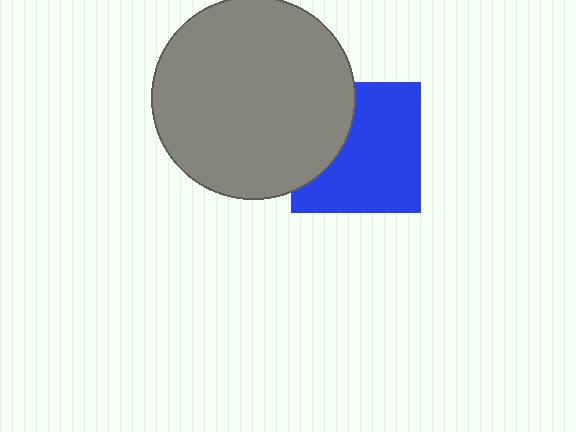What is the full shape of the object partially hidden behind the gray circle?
The partially hidden object is a blue square.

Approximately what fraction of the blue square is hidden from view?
Roughly 32% of the blue square is hidden behind the gray circle.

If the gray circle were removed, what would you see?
You would see the complete blue square.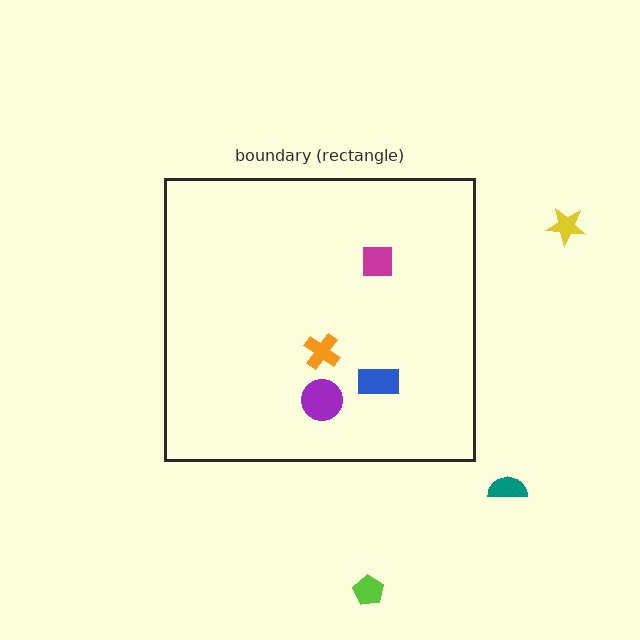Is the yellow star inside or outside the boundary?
Outside.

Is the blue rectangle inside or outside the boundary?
Inside.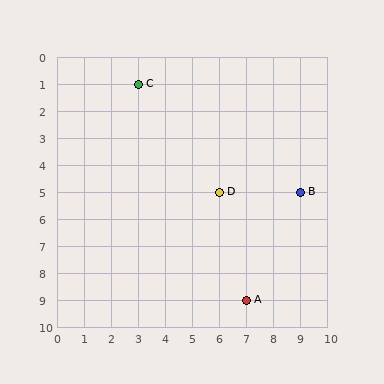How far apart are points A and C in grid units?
Points A and C are 4 columns and 8 rows apart (about 8.9 grid units diagonally).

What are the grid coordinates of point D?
Point D is at grid coordinates (6, 5).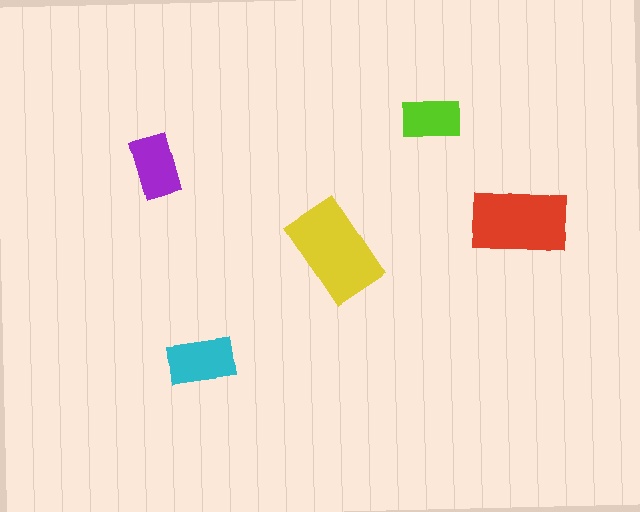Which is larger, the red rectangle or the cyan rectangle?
The red one.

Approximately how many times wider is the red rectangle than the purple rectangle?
About 1.5 times wider.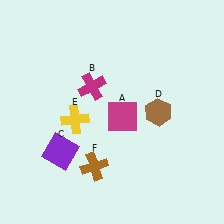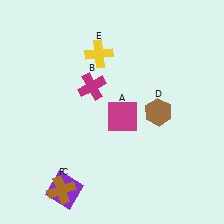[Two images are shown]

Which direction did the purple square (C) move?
The purple square (C) moved down.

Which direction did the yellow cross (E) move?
The yellow cross (E) moved up.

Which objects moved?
The objects that moved are: the purple square (C), the yellow cross (E), the brown cross (F).